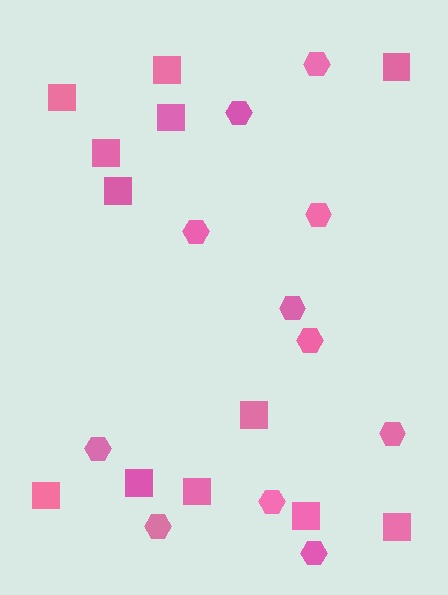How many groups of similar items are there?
There are 2 groups: one group of squares (12) and one group of hexagons (11).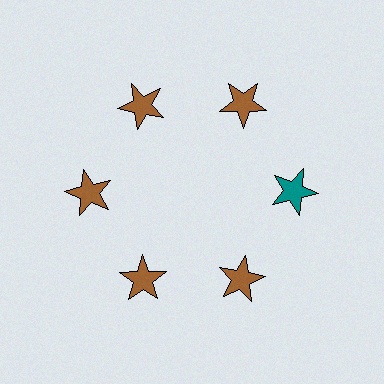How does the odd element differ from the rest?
It has a different color: teal instead of brown.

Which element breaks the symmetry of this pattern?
The teal star at roughly the 3 o'clock position breaks the symmetry. All other shapes are brown stars.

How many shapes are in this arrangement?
There are 6 shapes arranged in a ring pattern.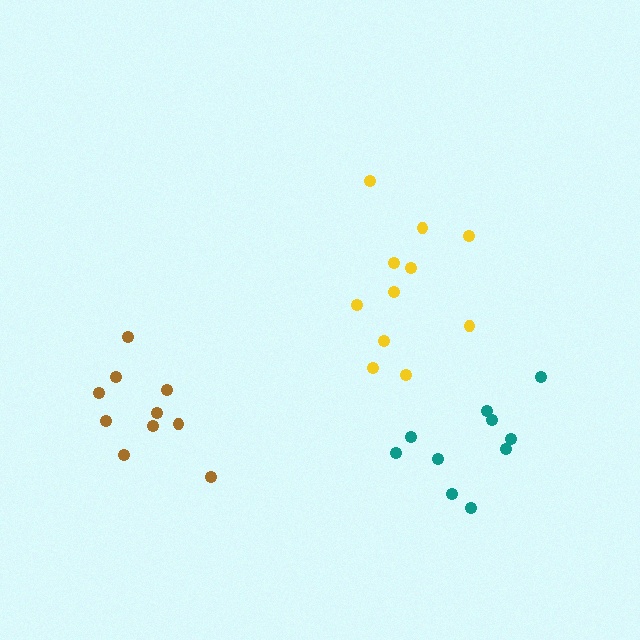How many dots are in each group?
Group 1: 11 dots, Group 2: 10 dots, Group 3: 10 dots (31 total).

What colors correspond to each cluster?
The clusters are colored: yellow, brown, teal.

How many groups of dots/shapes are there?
There are 3 groups.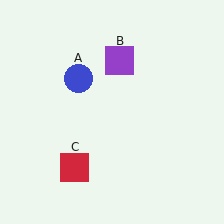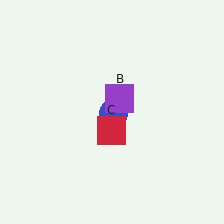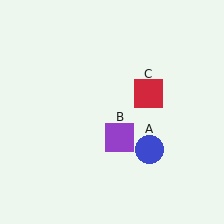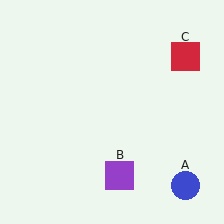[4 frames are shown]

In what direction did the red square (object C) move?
The red square (object C) moved up and to the right.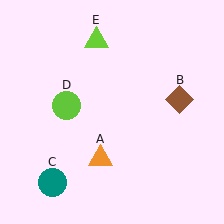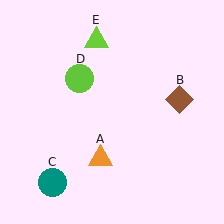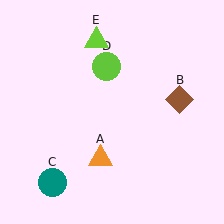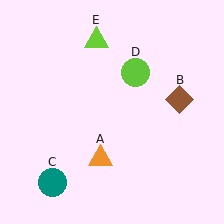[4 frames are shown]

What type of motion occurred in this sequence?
The lime circle (object D) rotated clockwise around the center of the scene.